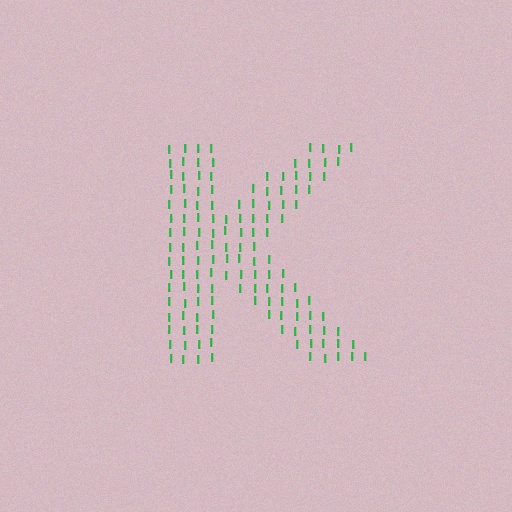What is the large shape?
The large shape is the letter K.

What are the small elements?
The small elements are letter I's.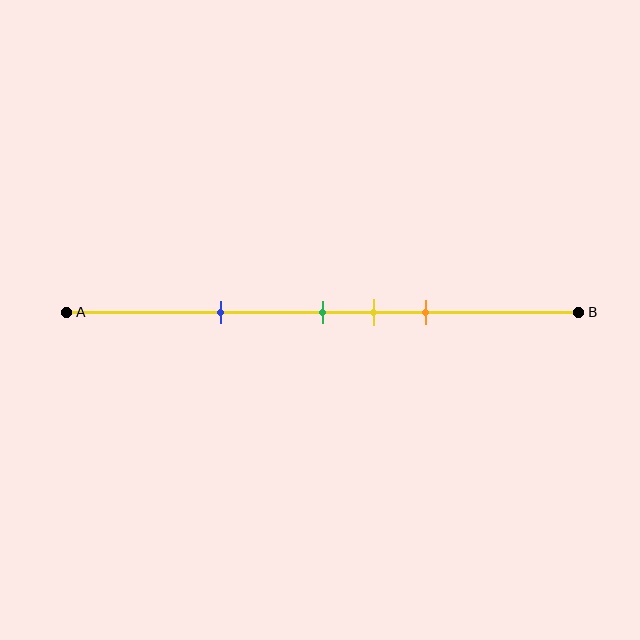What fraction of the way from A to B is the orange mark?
The orange mark is approximately 70% (0.7) of the way from A to B.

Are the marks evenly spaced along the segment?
No, the marks are not evenly spaced.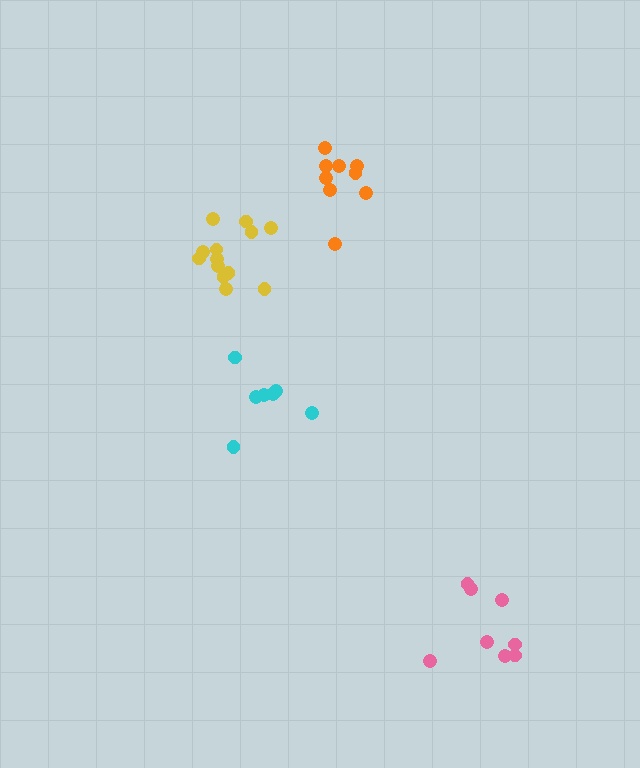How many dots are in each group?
Group 1: 9 dots, Group 2: 7 dots, Group 3: 13 dots, Group 4: 8 dots (37 total).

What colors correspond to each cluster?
The clusters are colored: orange, cyan, yellow, pink.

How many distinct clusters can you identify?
There are 4 distinct clusters.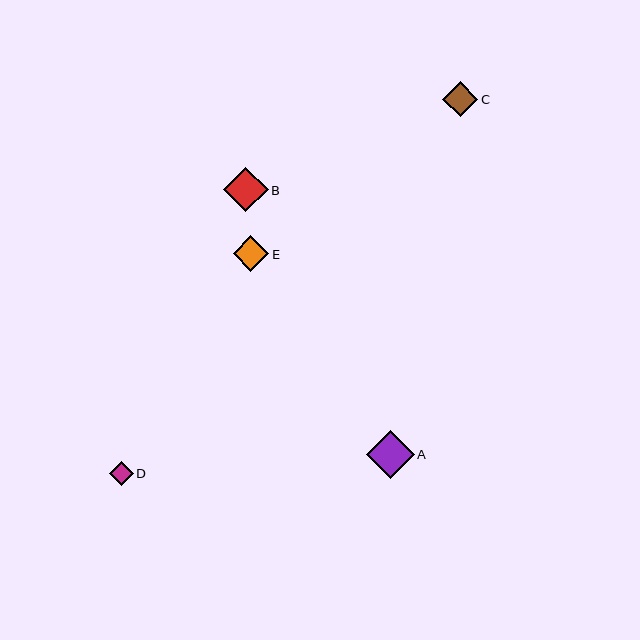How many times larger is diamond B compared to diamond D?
Diamond B is approximately 1.8 times the size of diamond D.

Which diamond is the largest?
Diamond A is the largest with a size of approximately 48 pixels.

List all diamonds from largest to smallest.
From largest to smallest: A, B, E, C, D.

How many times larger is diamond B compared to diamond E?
Diamond B is approximately 1.2 times the size of diamond E.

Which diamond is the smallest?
Diamond D is the smallest with a size of approximately 24 pixels.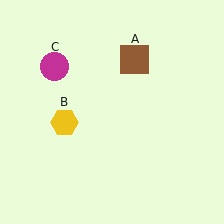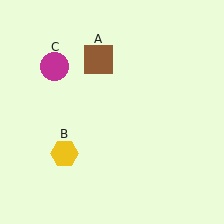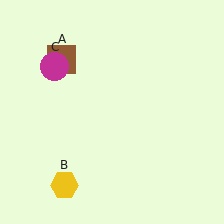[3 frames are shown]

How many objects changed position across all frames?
2 objects changed position: brown square (object A), yellow hexagon (object B).